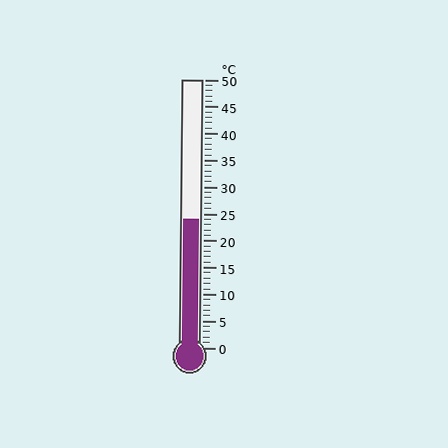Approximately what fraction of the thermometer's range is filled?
The thermometer is filled to approximately 50% of its range.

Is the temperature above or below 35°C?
The temperature is below 35°C.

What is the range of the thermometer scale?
The thermometer scale ranges from 0°C to 50°C.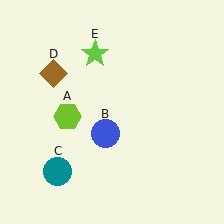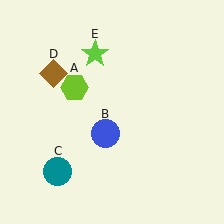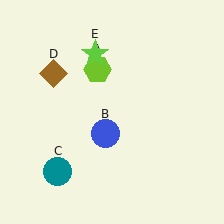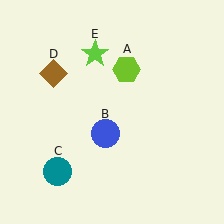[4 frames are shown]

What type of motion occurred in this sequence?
The lime hexagon (object A) rotated clockwise around the center of the scene.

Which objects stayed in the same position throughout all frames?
Blue circle (object B) and teal circle (object C) and brown diamond (object D) and lime star (object E) remained stationary.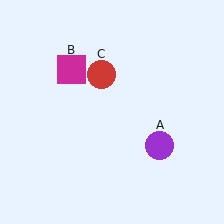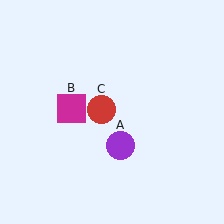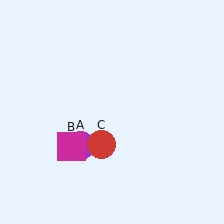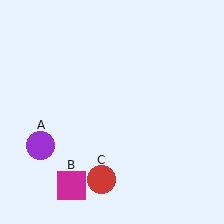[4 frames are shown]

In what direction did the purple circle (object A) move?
The purple circle (object A) moved left.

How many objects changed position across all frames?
3 objects changed position: purple circle (object A), magenta square (object B), red circle (object C).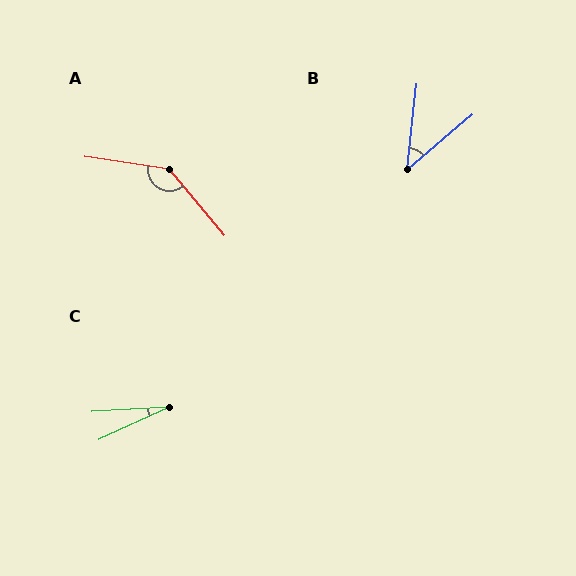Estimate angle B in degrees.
Approximately 43 degrees.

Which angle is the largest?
A, at approximately 139 degrees.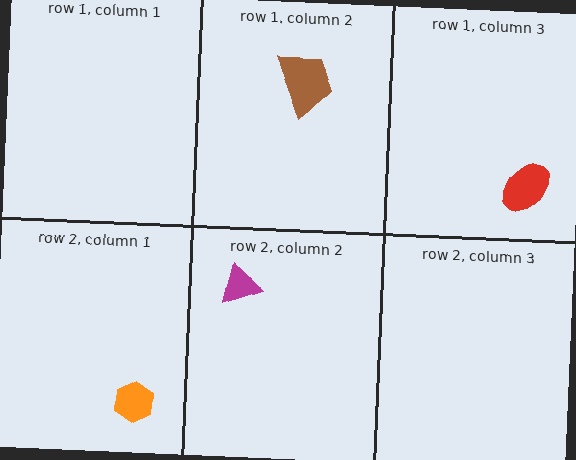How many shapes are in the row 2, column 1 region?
1.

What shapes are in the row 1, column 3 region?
The red ellipse.